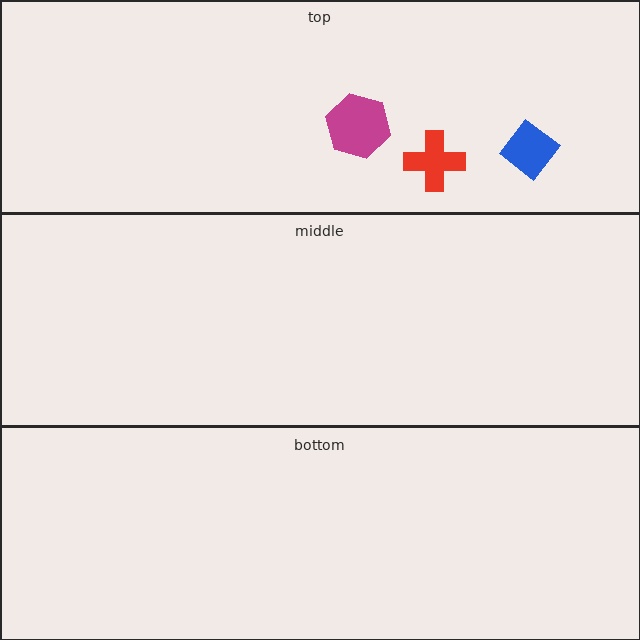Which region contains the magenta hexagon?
The top region.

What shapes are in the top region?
The magenta hexagon, the blue diamond, the red cross.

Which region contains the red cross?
The top region.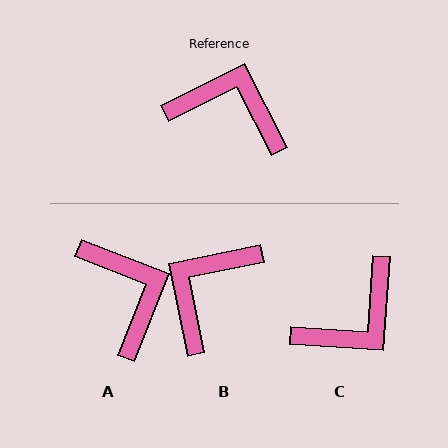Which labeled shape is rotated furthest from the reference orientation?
C, about 121 degrees away.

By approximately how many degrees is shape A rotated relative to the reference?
Approximately 48 degrees clockwise.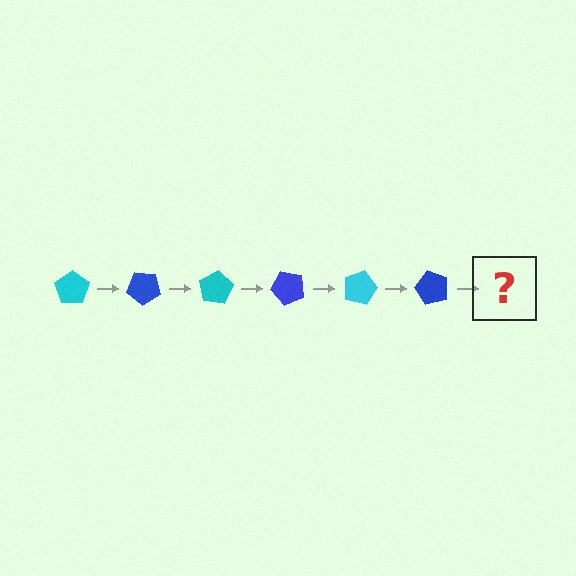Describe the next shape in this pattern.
It should be a cyan pentagon, rotated 240 degrees from the start.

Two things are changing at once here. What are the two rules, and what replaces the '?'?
The two rules are that it rotates 40 degrees each step and the color cycles through cyan and blue. The '?' should be a cyan pentagon, rotated 240 degrees from the start.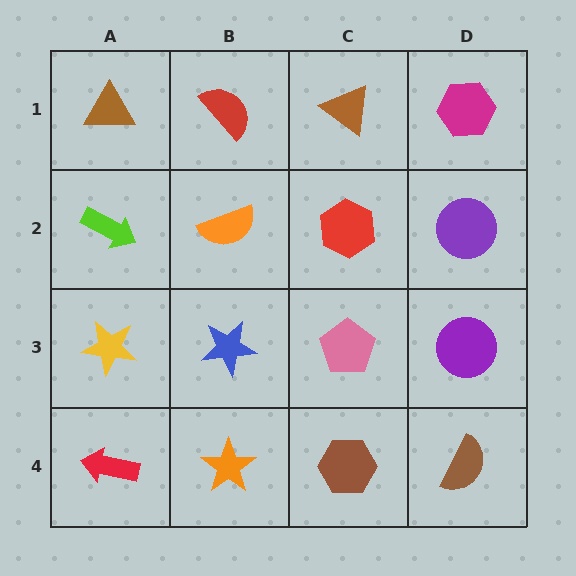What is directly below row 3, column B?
An orange star.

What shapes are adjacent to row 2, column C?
A brown triangle (row 1, column C), a pink pentagon (row 3, column C), an orange semicircle (row 2, column B), a purple circle (row 2, column D).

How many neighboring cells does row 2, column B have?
4.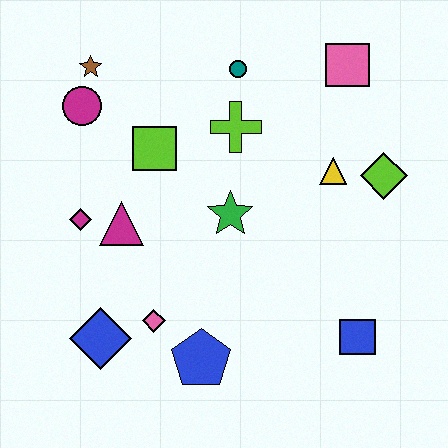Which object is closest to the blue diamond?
The pink diamond is closest to the blue diamond.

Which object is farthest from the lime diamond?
The blue diamond is farthest from the lime diamond.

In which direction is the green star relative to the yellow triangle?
The green star is to the left of the yellow triangle.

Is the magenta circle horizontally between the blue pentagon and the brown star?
No